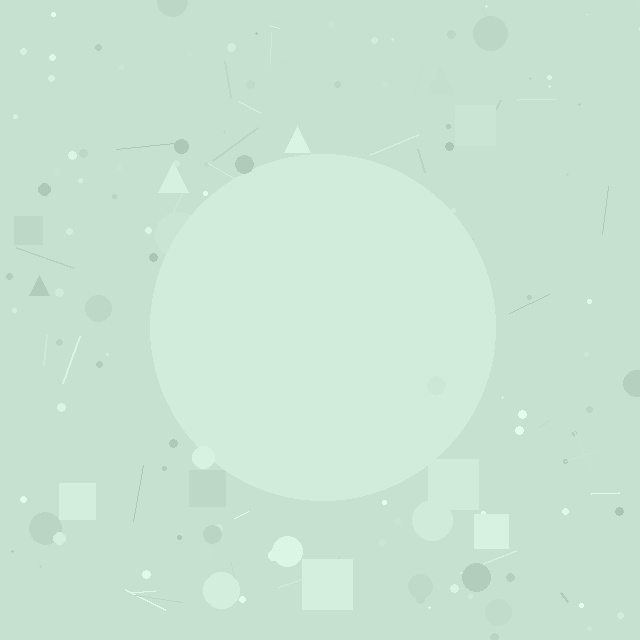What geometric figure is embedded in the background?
A circle is embedded in the background.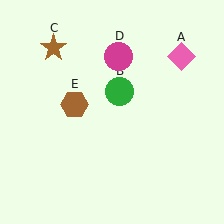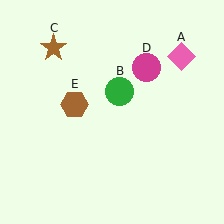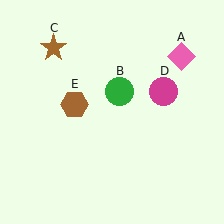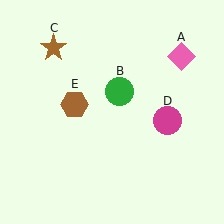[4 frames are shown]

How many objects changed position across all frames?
1 object changed position: magenta circle (object D).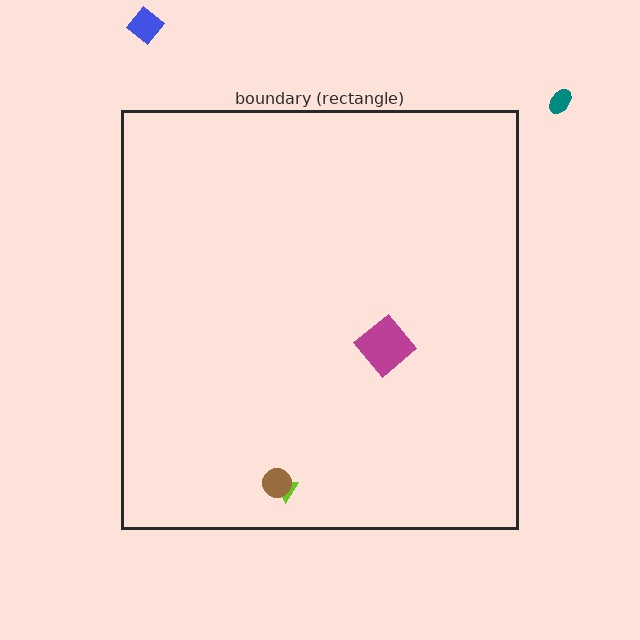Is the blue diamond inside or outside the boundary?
Outside.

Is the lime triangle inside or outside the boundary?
Inside.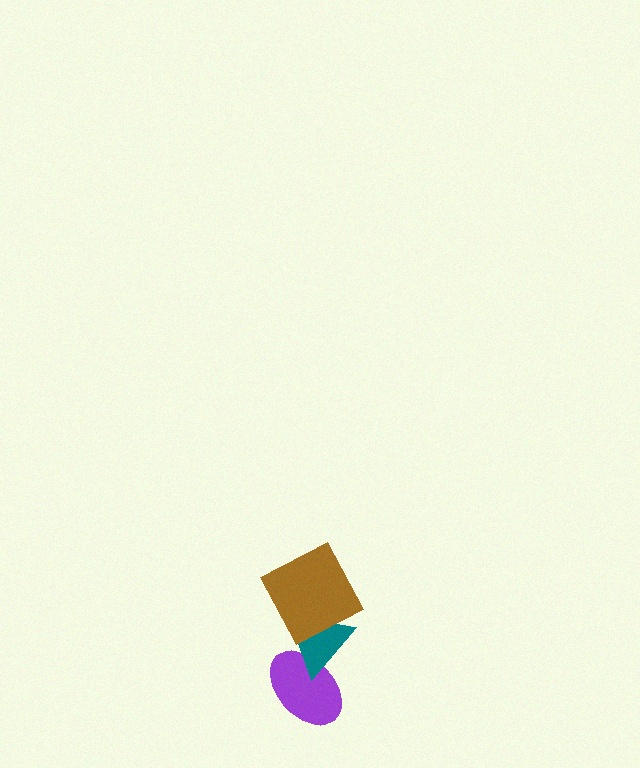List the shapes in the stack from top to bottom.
From top to bottom: the brown square, the teal triangle, the purple ellipse.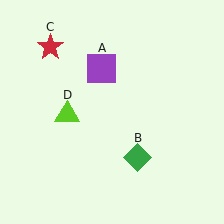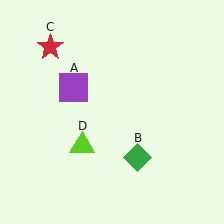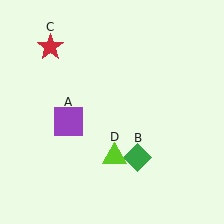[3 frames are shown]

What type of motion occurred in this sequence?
The purple square (object A), lime triangle (object D) rotated counterclockwise around the center of the scene.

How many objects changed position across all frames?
2 objects changed position: purple square (object A), lime triangle (object D).